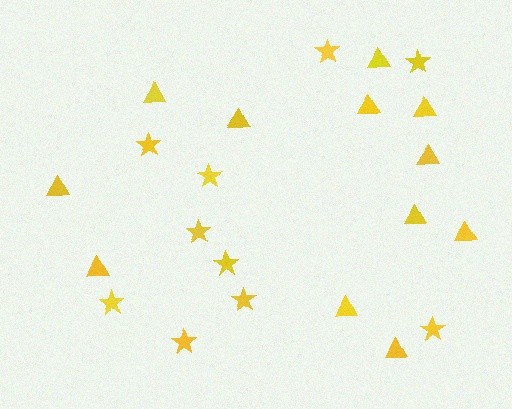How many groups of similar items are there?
There are 2 groups: one group of stars (10) and one group of triangles (12).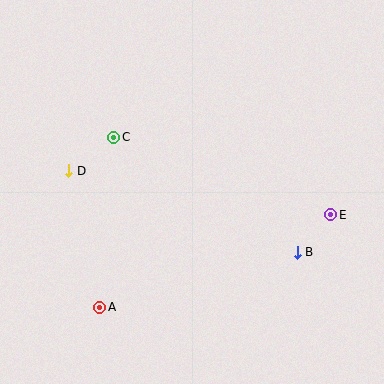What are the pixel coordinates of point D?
Point D is at (68, 171).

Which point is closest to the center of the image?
Point C at (114, 137) is closest to the center.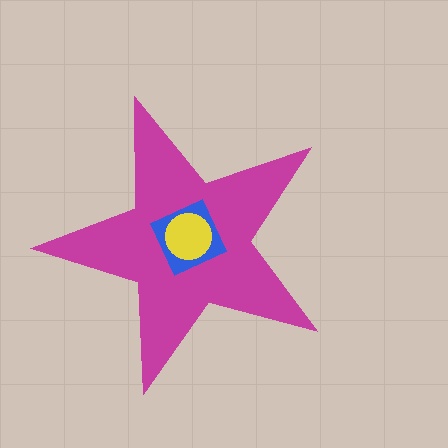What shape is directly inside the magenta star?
The blue square.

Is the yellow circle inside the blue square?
Yes.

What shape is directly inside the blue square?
The yellow circle.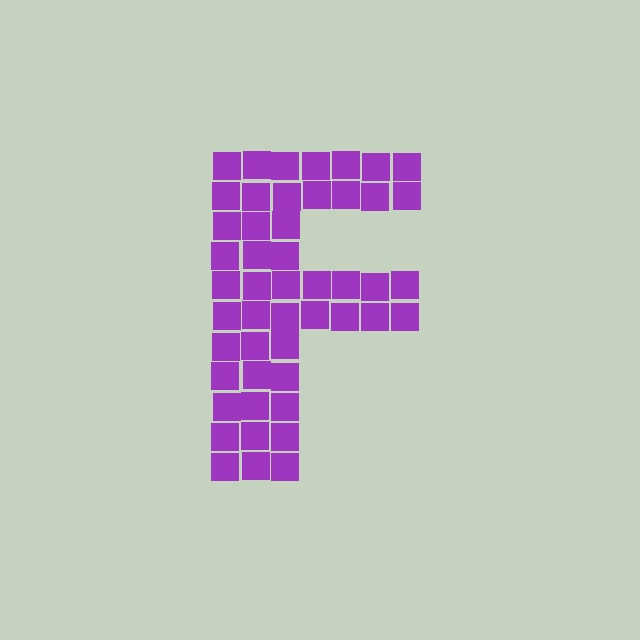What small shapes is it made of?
It is made of small squares.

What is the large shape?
The large shape is the letter F.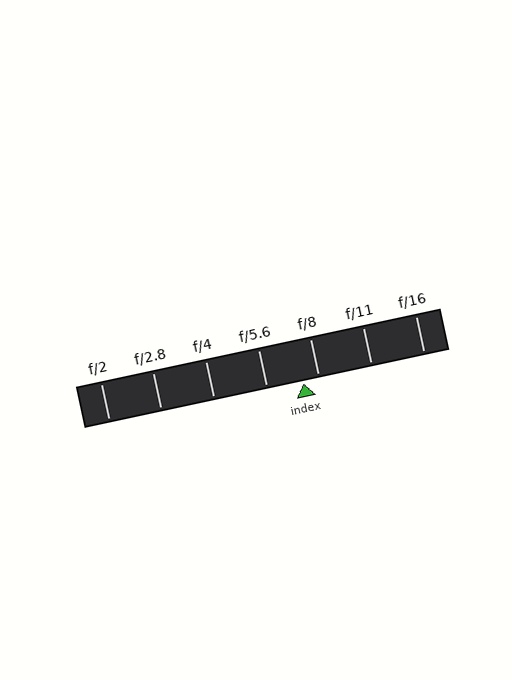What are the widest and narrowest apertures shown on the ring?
The widest aperture shown is f/2 and the narrowest is f/16.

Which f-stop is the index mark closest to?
The index mark is closest to f/8.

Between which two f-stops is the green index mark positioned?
The index mark is between f/5.6 and f/8.